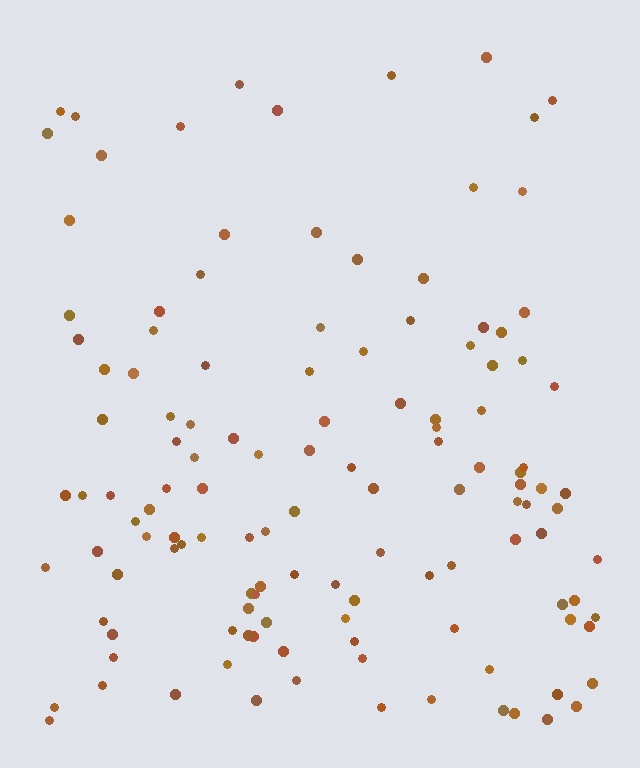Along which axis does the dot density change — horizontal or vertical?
Vertical.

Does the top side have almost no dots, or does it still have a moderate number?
Still a moderate number, just noticeably fewer than the bottom.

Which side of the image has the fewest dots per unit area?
The top.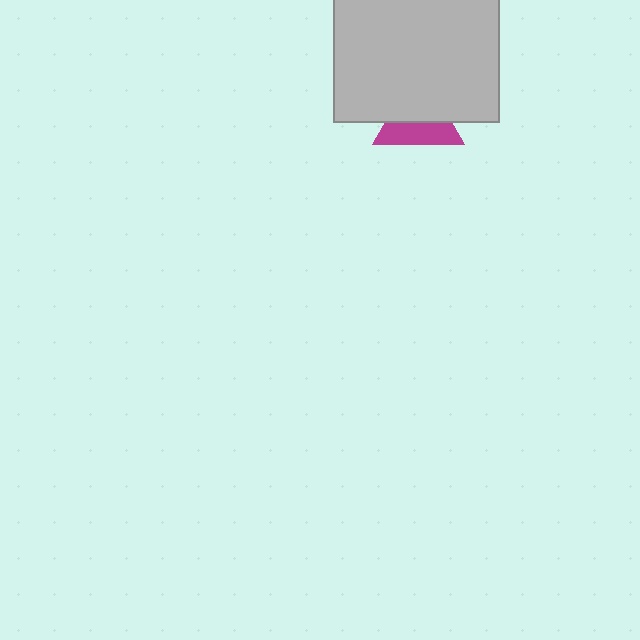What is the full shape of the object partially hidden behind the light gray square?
The partially hidden object is a magenta triangle.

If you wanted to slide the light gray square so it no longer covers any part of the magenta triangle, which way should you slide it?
Slide it up — that is the most direct way to separate the two shapes.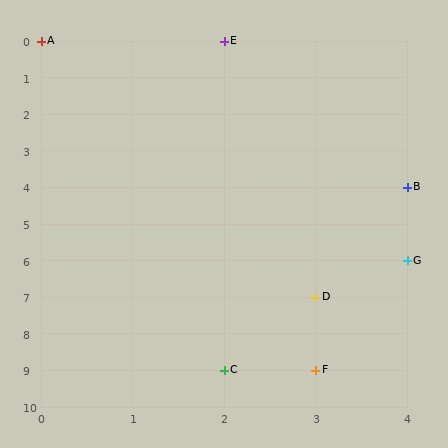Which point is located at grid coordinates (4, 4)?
Point B is at (4, 4).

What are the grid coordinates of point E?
Point E is at grid coordinates (2, 0).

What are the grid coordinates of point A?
Point A is at grid coordinates (0, 0).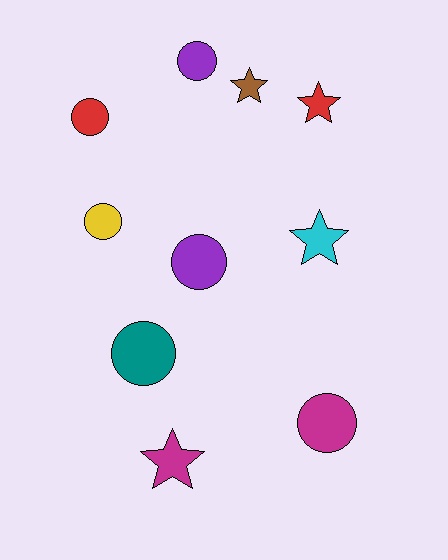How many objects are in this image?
There are 10 objects.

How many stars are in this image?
There are 4 stars.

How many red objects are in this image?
There are 2 red objects.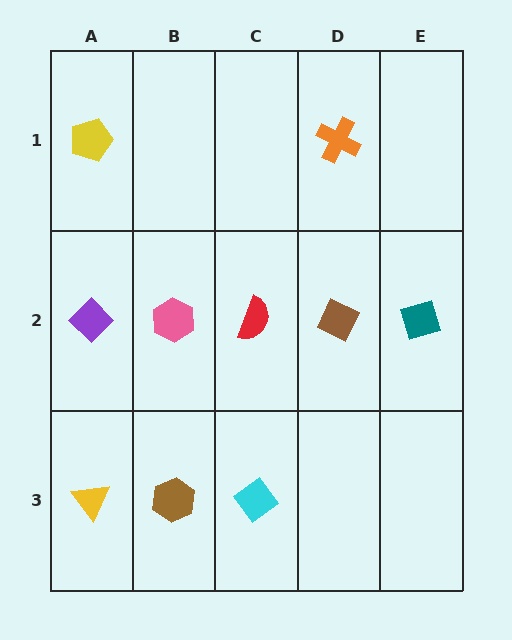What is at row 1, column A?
A yellow pentagon.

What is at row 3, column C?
A cyan diamond.